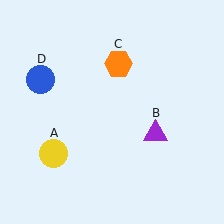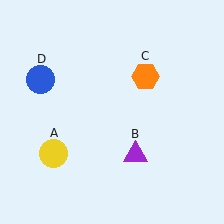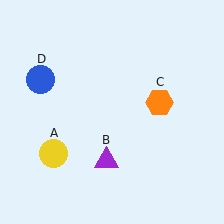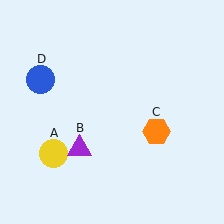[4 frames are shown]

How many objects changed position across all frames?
2 objects changed position: purple triangle (object B), orange hexagon (object C).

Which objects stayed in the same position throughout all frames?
Yellow circle (object A) and blue circle (object D) remained stationary.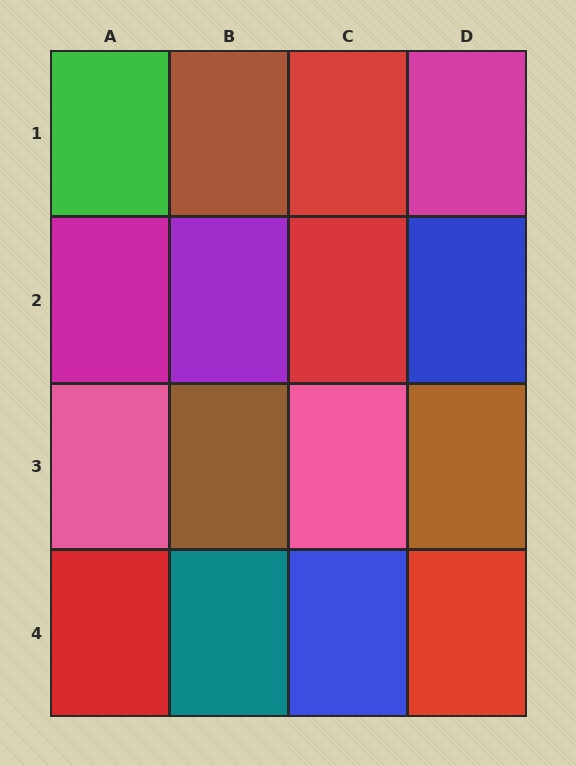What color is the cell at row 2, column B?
Purple.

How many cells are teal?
1 cell is teal.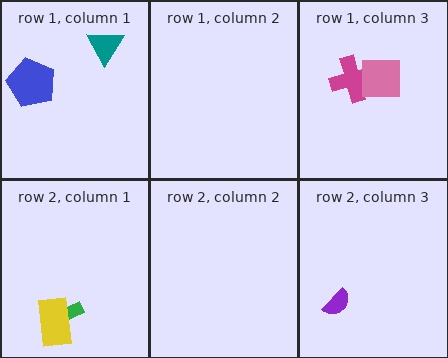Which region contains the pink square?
The row 1, column 3 region.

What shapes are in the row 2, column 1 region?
The green arrow, the yellow rectangle.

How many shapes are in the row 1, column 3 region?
2.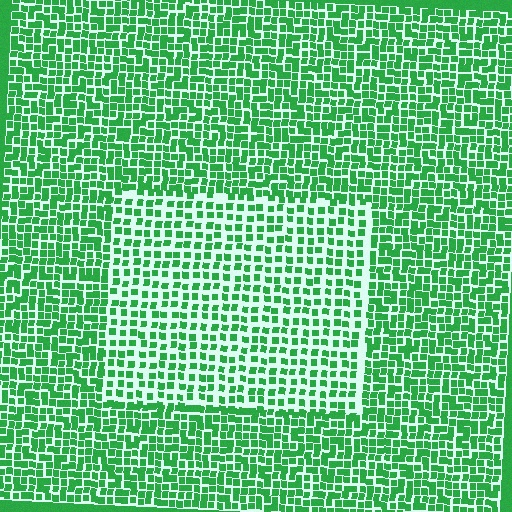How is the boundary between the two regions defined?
The boundary is defined by a change in element density (approximately 1.7x ratio). All elements are the same color, size, and shape.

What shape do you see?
I see a rectangle.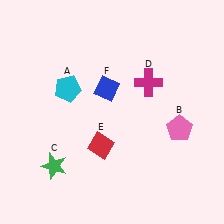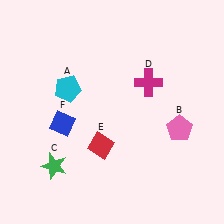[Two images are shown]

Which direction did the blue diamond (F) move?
The blue diamond (F) moved left.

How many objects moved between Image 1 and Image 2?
1 object moved between the two images.